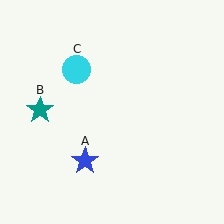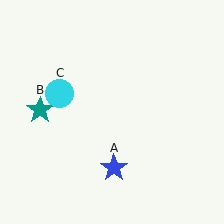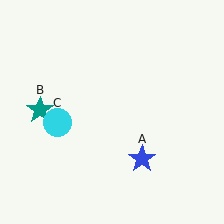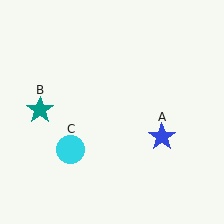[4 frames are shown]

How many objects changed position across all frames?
2 objects changed position: blue star (object A), cyan circle (object C).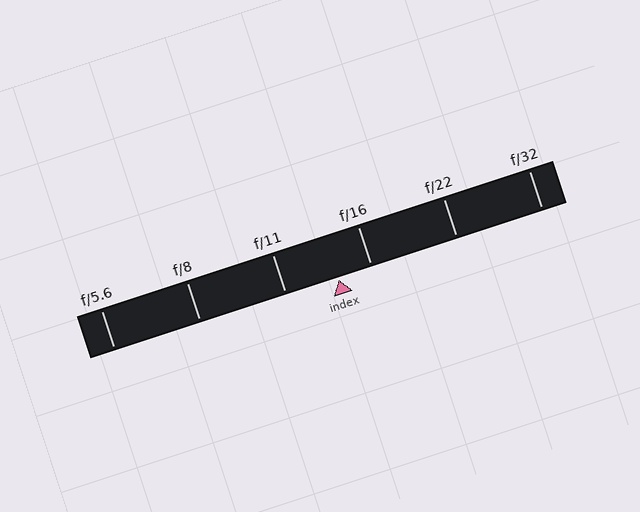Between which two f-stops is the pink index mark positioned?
The index mark is between f/11 and f/16.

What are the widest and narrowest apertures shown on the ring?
The widest aperture shown is f/5.6 and the narrowest is f/32.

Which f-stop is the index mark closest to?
The index mark is closest to f/16.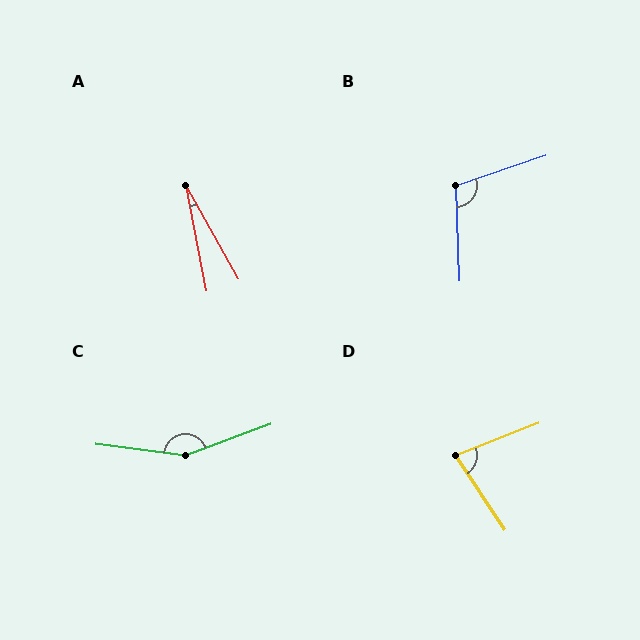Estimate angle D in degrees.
Approximately 78 degrees.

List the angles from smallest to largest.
A (18°), D (78°), B (107°), C (153°).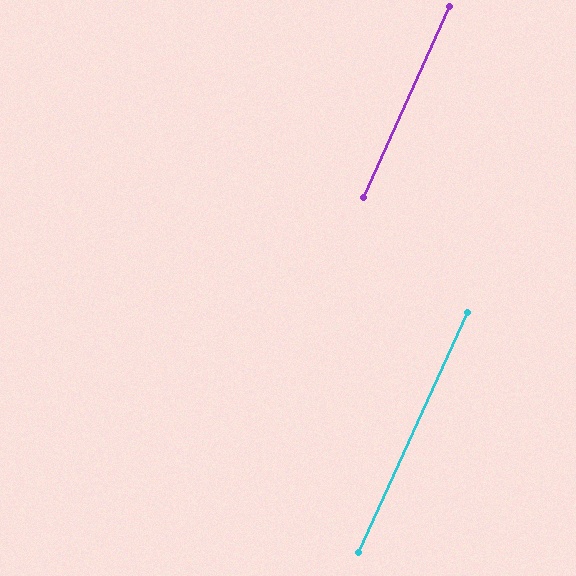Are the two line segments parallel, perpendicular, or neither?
Parallel — their directions differ by only 0.4°.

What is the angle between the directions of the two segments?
Approximately 0 degrees.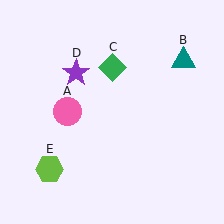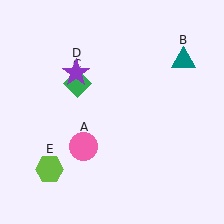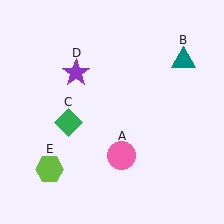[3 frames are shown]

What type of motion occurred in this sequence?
The pink circle (object A), green diamond (object C) rotated counterclockwise around the center of the scene.